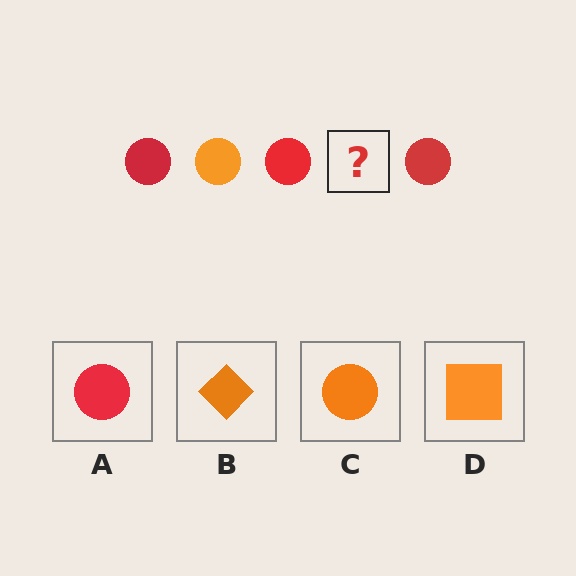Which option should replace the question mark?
Option C.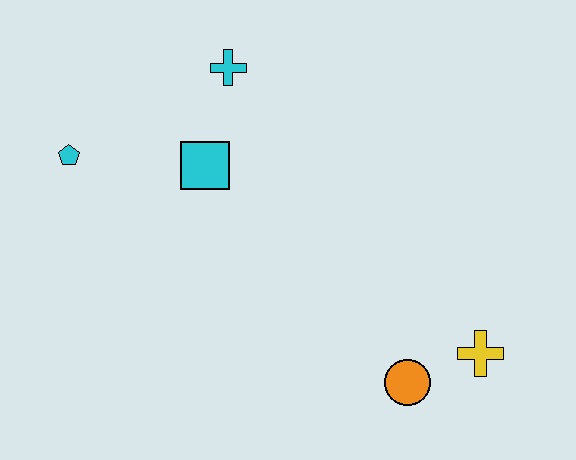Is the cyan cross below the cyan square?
No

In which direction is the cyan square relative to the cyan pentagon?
The cyan square is to the right of the cyan pentagon.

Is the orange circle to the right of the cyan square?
Yes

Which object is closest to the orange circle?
The yellow cross is closest to the orange circle.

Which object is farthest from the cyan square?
The yellow cross is farthest from the cyan square.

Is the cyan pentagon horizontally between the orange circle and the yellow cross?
No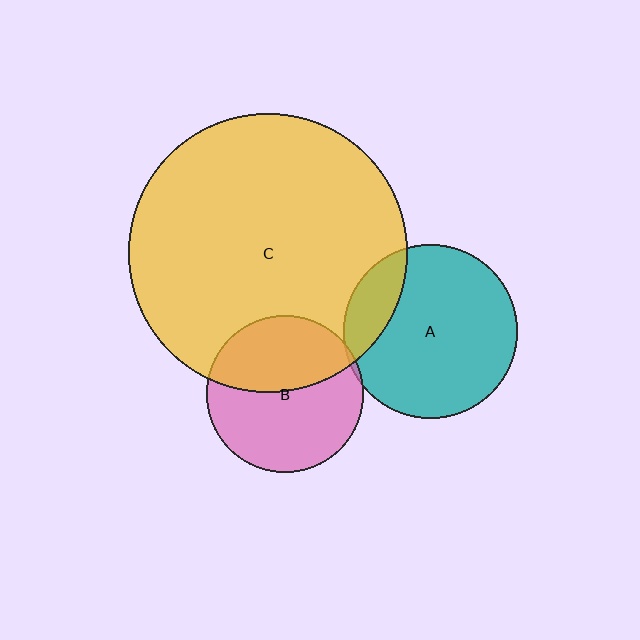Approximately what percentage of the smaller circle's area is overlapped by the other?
Approximately 5%.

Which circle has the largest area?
Circle C (yellow).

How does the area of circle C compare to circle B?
Approximately 3.1 times.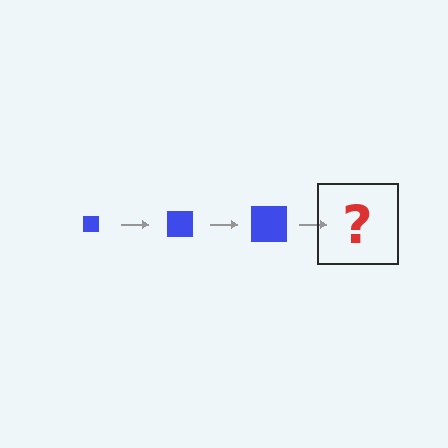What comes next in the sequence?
The next element should be a blue square, larger than the previous one.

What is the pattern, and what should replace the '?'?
The pattern is that the square gets progressively larger each step. The '?' should be a blue square, larger than the previous one.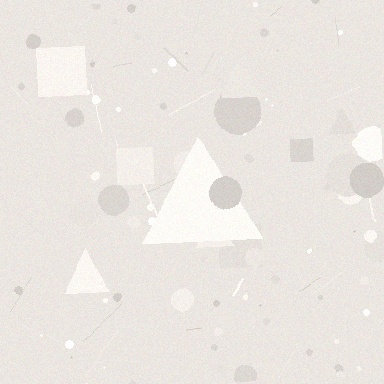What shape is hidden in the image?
A triangle is hidden in the image.